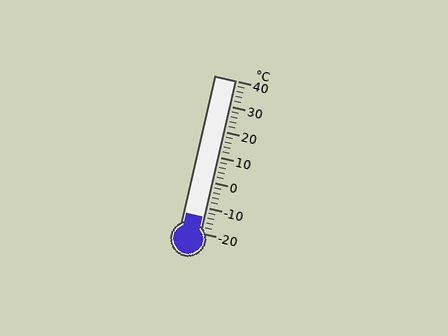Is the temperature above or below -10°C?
The temperature is below -10°C.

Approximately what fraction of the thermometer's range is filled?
The thermometer is filled to approximately 10% of its range.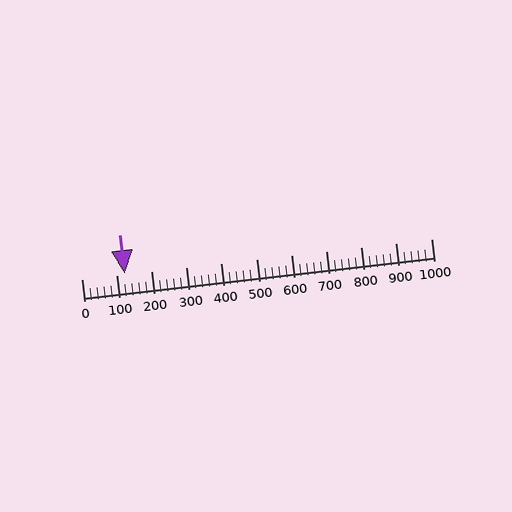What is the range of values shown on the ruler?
The ruler shows values from 0 to 1000.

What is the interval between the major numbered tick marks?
The major tick marks are spaced 100 units apart.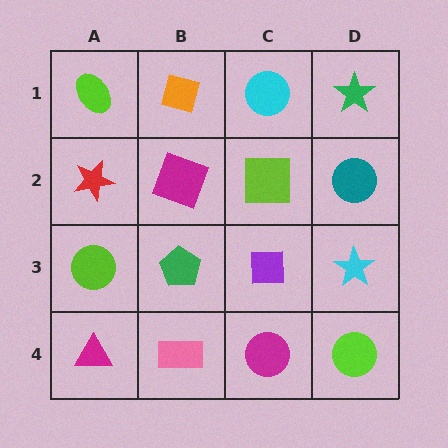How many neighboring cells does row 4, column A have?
2.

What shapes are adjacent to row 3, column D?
A teal circle (row 2, column D), a lime circle (row 4, column D), a purple square (row 3, column C).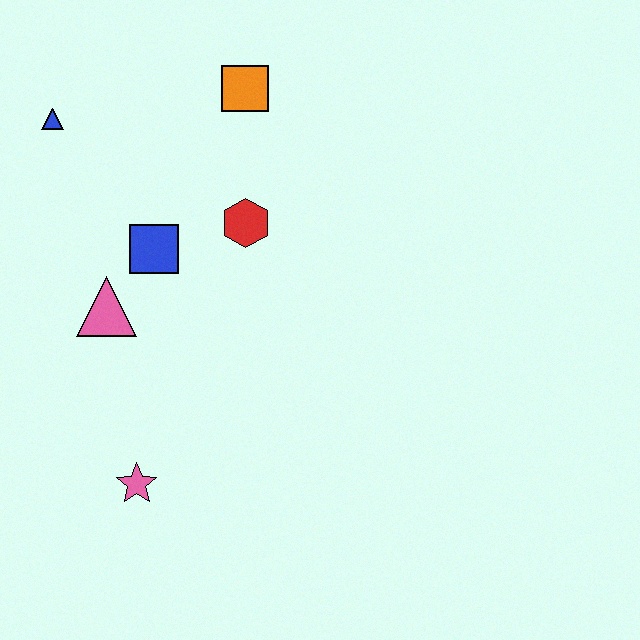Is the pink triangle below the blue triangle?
Yes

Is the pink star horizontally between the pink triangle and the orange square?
Yes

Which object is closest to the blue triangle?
The blue square is closest to the blue triangle.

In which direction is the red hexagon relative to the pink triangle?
The red hexagon is to the right of the pink triangle.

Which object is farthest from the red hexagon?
The pink star is farthest from the red hexagon.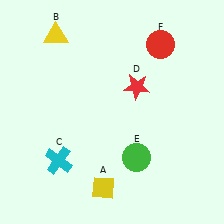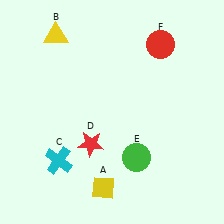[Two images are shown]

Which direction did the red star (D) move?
The red star (D) moved down.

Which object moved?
The red star (D) moved down.